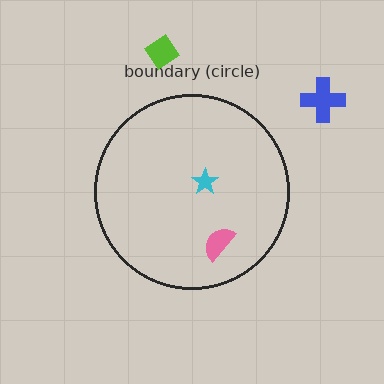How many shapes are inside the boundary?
2 inside, 2 outside.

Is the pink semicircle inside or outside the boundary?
Inside.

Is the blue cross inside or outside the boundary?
Outside.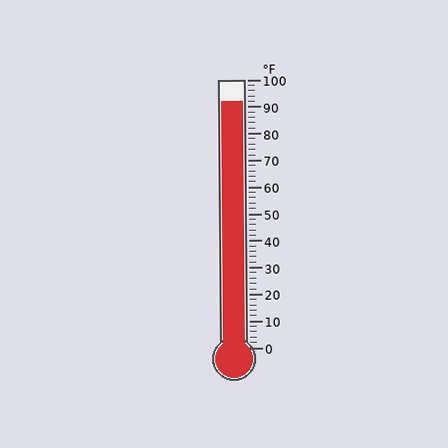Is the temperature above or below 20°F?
The temperature is above 20°F.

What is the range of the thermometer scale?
The thermometer scale ranges from 0°F to 100°F.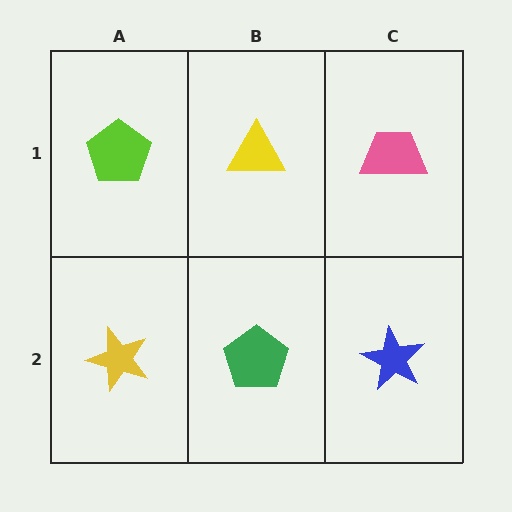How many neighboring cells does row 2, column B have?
3.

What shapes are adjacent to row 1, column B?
A green pentagon (row 2, column B), a lime pentagon (row 1, column A), a pink trapezoid (row 1, column C).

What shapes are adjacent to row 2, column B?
A yellow triangle (row 1, column B), a yellow star (row 2, column A), a blue star (row 2, column C).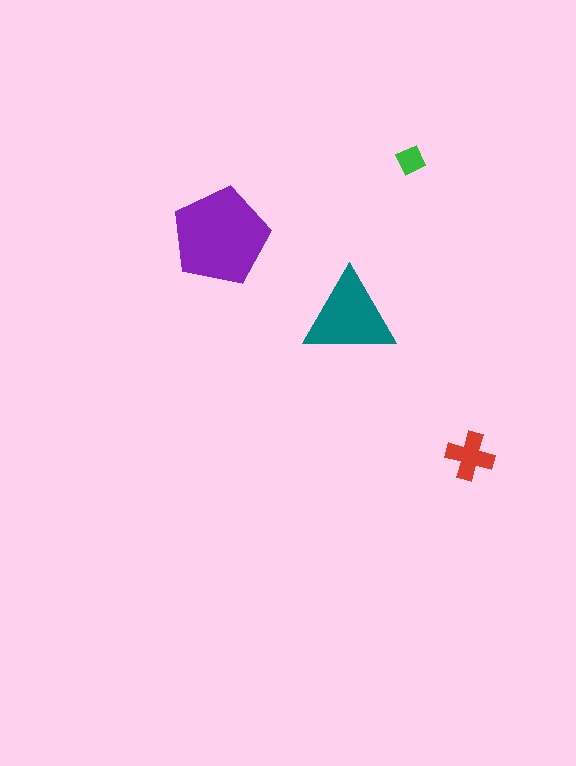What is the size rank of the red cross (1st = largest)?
3rd.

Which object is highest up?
The green diamond is topmost.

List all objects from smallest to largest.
The green diamond, the red cross, the teal triangle, the purple pentagon.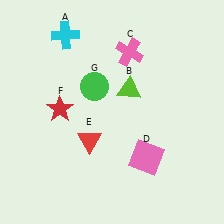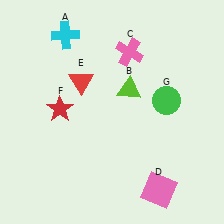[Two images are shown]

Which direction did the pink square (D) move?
The pink square (D) moved down.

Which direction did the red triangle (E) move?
The red triangle (E) moved up.